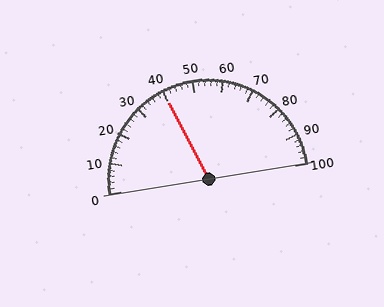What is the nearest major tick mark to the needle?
The nearest major tick mark is 40.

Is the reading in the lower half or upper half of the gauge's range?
The reading is in the lower half of the range (0 to 100).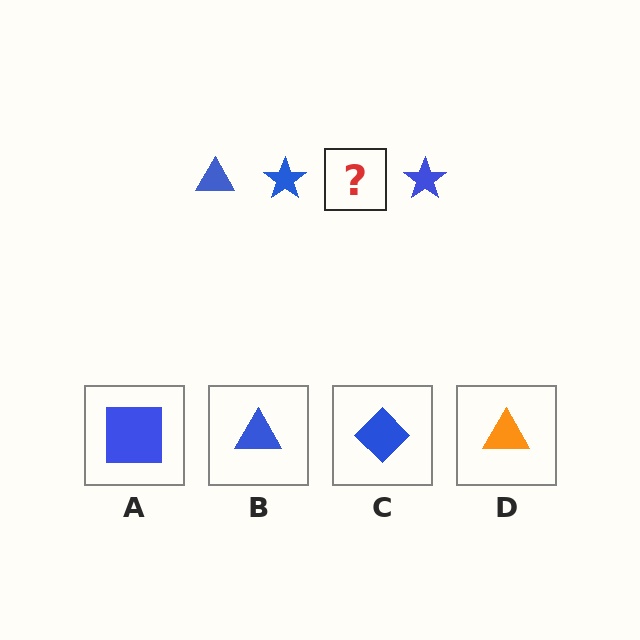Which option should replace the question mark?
Option B.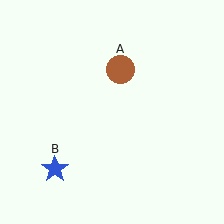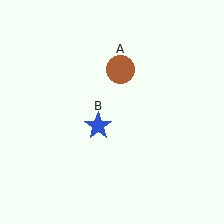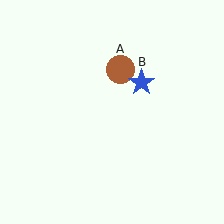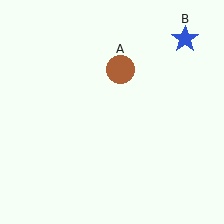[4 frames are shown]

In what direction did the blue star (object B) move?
The blue star (object B) moved up and to the right.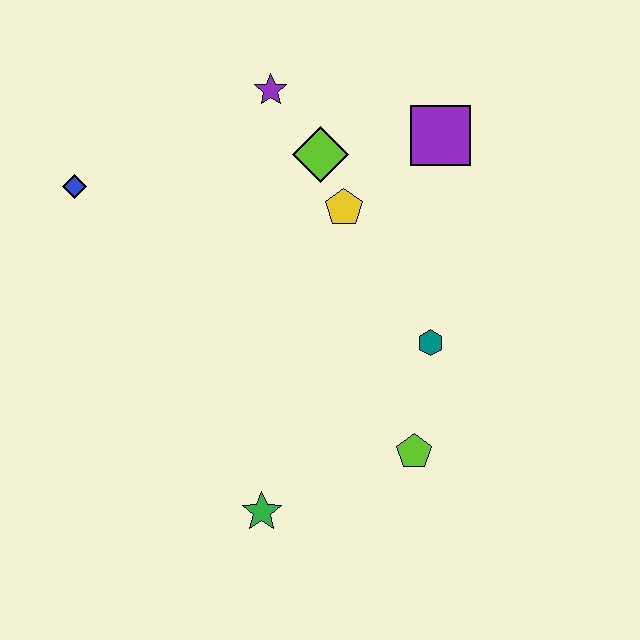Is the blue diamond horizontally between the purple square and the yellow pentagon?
No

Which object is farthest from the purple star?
The green star is farthest from the purple star.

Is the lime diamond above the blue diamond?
Yes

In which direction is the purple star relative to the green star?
The purple star is above the green star.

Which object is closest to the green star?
The lime pentagon is closest to the green star.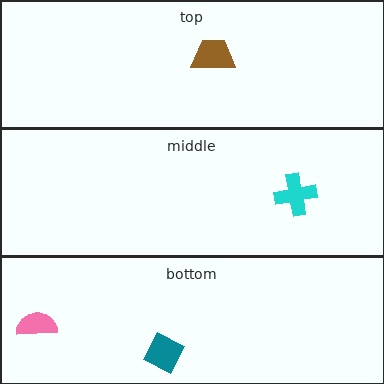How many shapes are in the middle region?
1.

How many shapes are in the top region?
1.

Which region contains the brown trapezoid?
The top region.